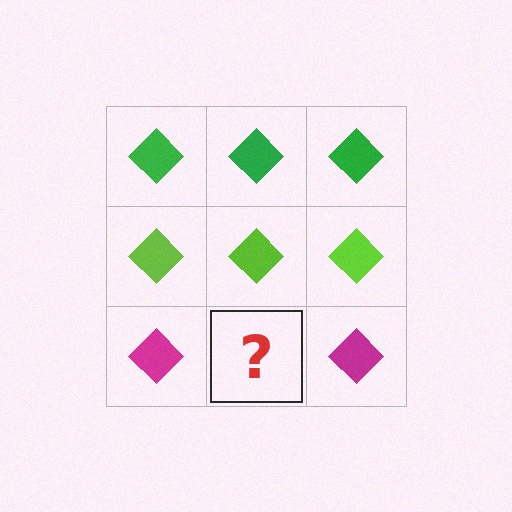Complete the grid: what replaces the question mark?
The question mark should be replaced with a magenta diamond.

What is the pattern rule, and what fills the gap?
The rule is that each row has a consistent color. The gap should be filled with a magenta diamond.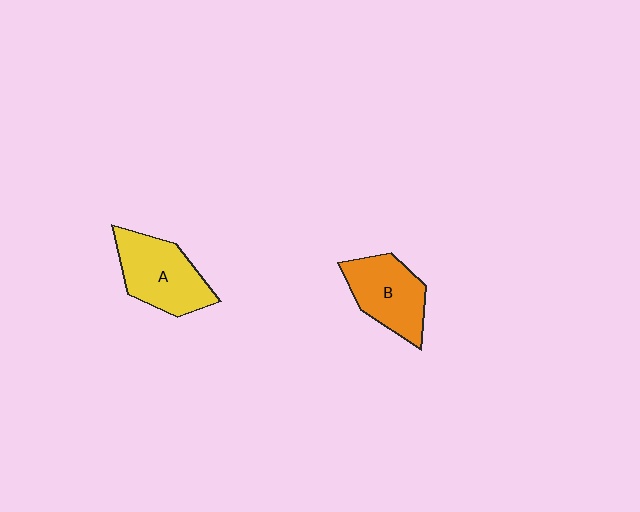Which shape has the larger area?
Shape A (yellow).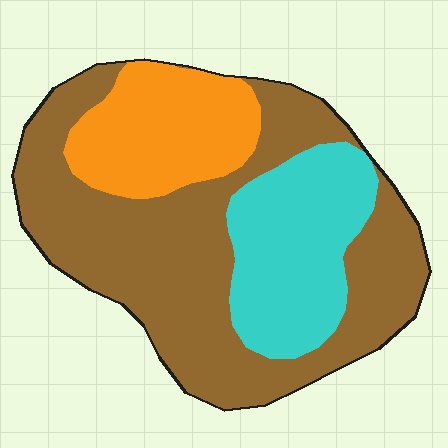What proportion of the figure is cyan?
Cyan covers around 25% of the figure.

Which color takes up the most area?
Brown, at roughly 55%.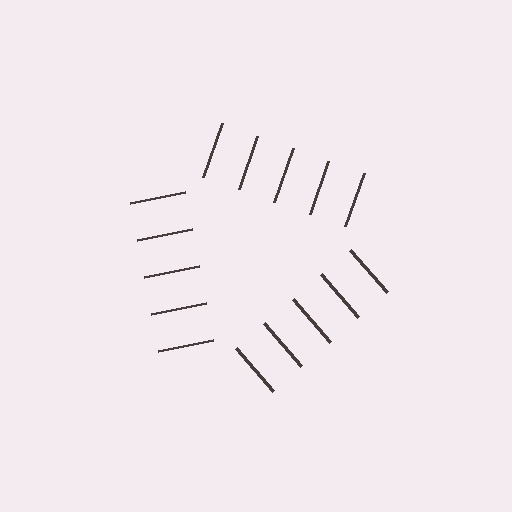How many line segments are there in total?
15 — 5 along each of the 3 edges.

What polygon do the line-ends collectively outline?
An illusory triangle — the line segments terminate on its edges but no continuous stroke is drawn.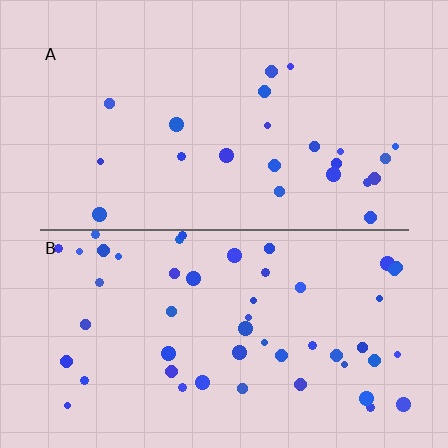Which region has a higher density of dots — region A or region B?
B (the bottom).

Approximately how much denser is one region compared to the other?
Approximately 2.2× — region B over region A.